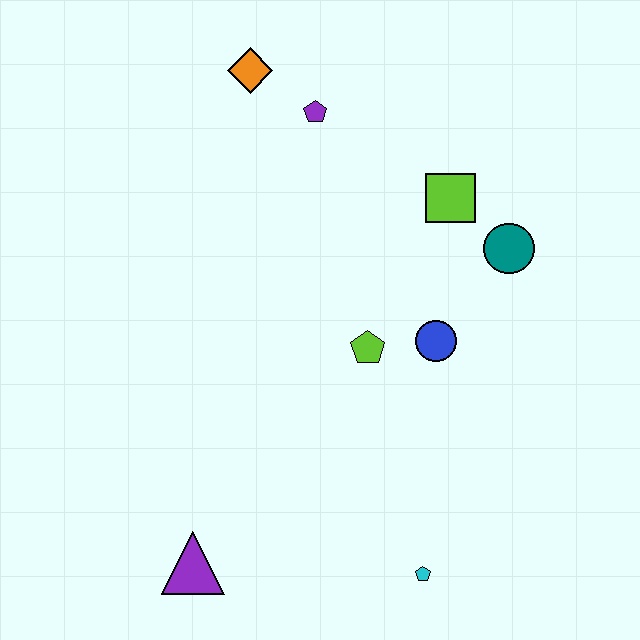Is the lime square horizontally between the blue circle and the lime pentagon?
No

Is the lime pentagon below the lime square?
Yes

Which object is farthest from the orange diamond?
The cyan pentagon is farthest from the orange diamond.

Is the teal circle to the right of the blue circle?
Yes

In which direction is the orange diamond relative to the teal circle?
The orange diamond is to the left of the teal circle.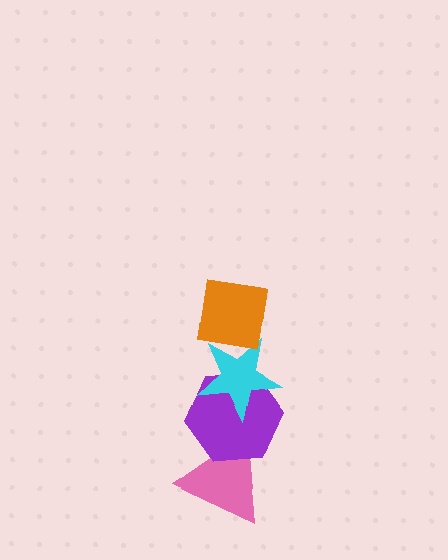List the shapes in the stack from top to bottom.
From top to bottom: the orange square, the cyan star, the purple hexagon, the pink triangle.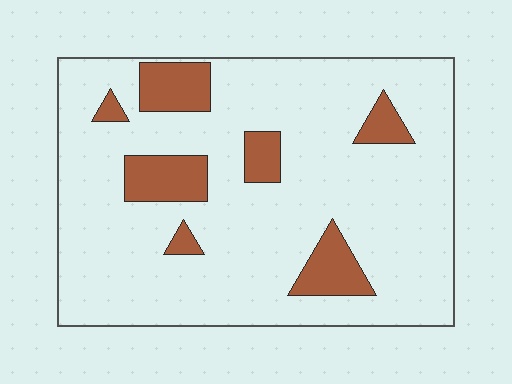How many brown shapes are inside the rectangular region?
7.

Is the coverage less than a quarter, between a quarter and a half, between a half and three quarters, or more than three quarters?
Less than a quarter.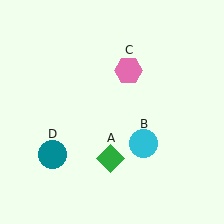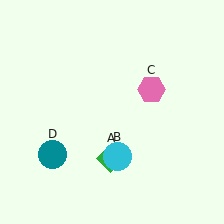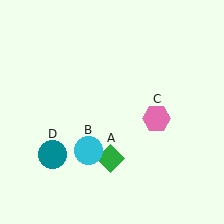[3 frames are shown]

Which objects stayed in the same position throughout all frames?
Green diamond (object A) and teal circle (object D) remained stationary.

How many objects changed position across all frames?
2 objects changed position: cyan circle (object B), pink hexagon (object C).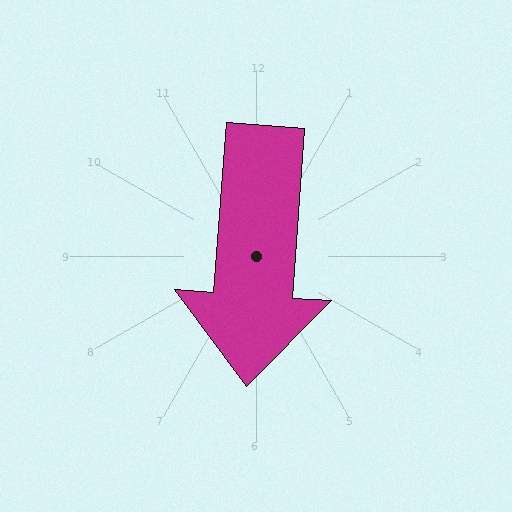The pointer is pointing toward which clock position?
Roughly 6 o'clock.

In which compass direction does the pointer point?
South.